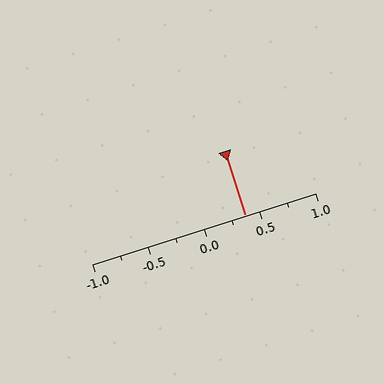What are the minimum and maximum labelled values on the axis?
The axis runs from -1.0 to 1.0.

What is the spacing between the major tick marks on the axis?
The major ticks are spaced 0.5 apart.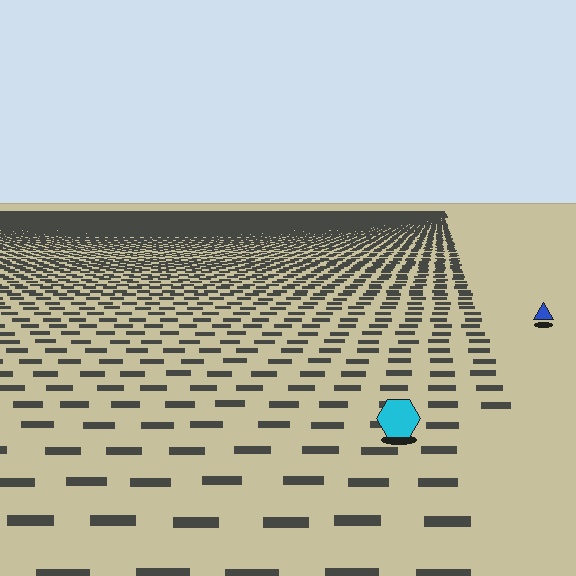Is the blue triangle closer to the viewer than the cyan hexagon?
No. The cyan hexagon is closer — you can tell from the texture gradient: the ground texture is coarser near it.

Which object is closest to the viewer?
The cyan hexagon is closest. The texture marks near it are larger and more spread out.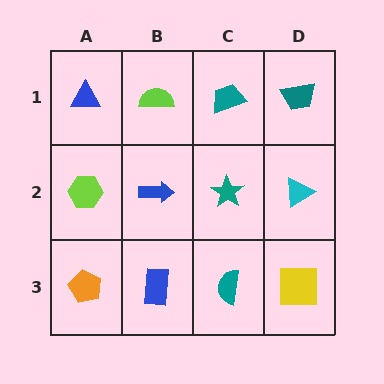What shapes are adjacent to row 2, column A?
A blue triangle (row 1, column A), an orange pentagon (row 3, column A), a blue arrow (row 2, column B).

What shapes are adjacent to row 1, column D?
A cyan triangle (row 2, column D), a teal trapezoid (row 1, column C).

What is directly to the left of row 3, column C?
A blue rectangle.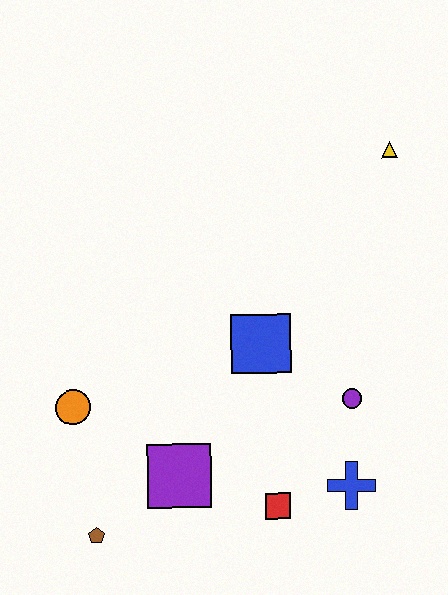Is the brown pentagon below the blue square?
Yes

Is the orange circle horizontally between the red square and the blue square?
No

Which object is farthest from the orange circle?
The yellow triangle is farthest from the orange circle.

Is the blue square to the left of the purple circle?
Yes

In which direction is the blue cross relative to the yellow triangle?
The blue cross is below the yellow triangle.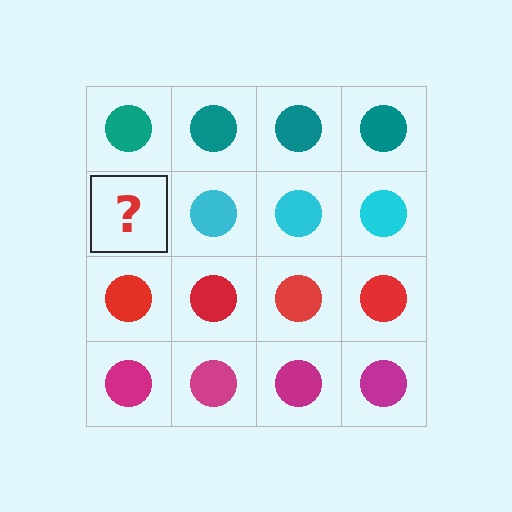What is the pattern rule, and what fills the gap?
The rule is that each row has a consistent color. The gap should be filled with a cyan circle.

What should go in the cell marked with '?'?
The missing cell should contain a cyan circle.